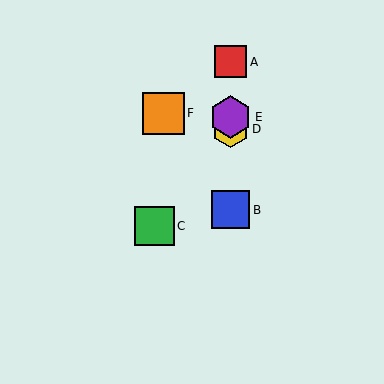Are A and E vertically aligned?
Yes, both are at x≈231.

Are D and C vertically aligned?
No, D is at x≈231 and C is at x≈154.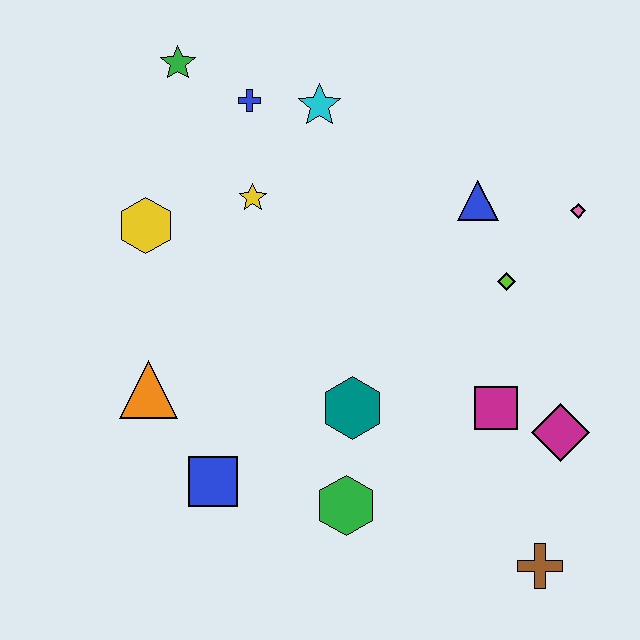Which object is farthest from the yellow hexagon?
The brown cross is farthest from the yellow hexagon.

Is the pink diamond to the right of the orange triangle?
Yes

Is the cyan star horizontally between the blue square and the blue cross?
No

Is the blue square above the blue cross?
No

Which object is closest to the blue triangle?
The lime diamond is closest to the blue triangle.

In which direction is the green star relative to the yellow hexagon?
The green star is above the yellow hexagon.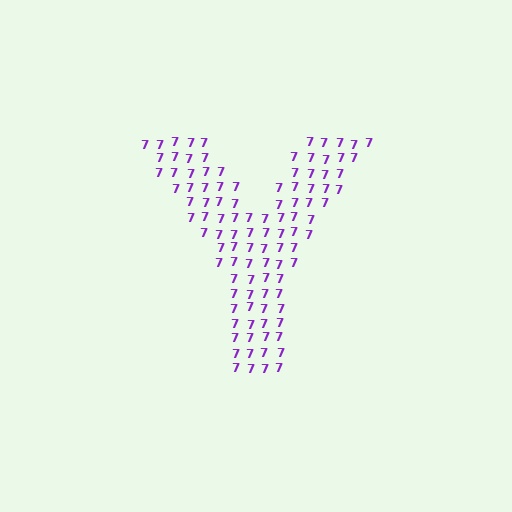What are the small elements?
The small elements are digit 7's.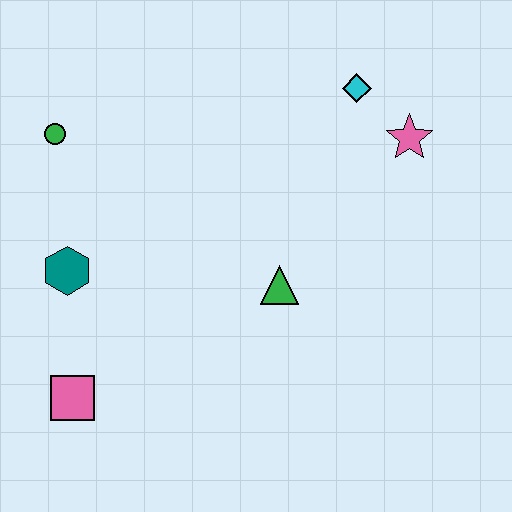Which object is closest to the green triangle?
The pink star is closest to the green triangle.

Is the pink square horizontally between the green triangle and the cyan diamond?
No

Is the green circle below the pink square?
No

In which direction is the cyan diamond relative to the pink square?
The cyan diamond is above the pink square.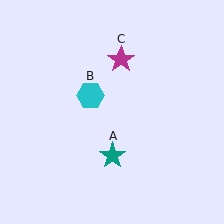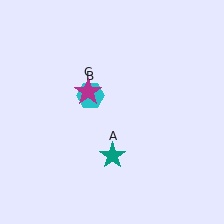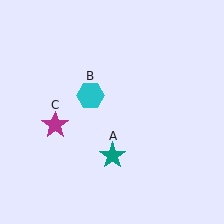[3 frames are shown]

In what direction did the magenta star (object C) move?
The magenta star (object C) moved down and to the left.